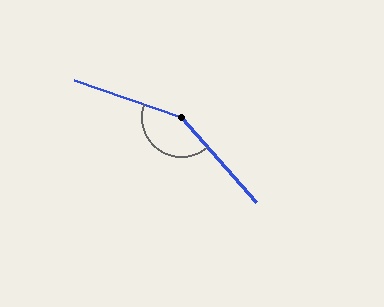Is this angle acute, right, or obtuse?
It is obtuse.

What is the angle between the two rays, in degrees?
Approximately 151 degrees.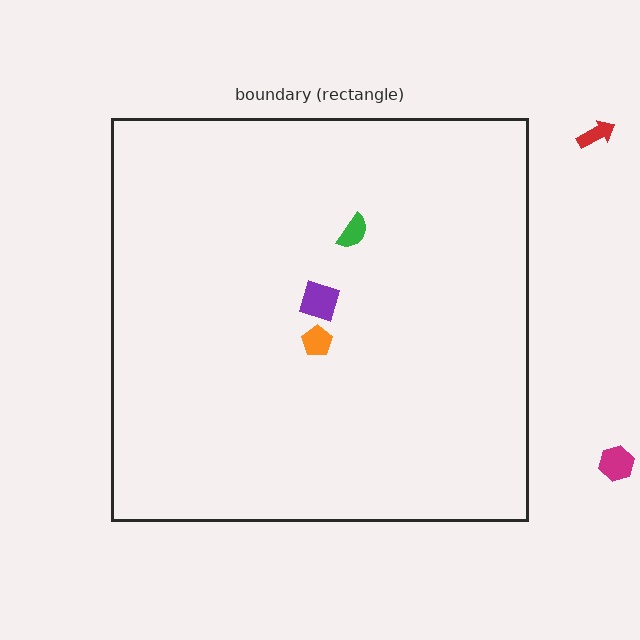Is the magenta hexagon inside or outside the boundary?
Outside.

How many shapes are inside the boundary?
3 inside, 2 outside.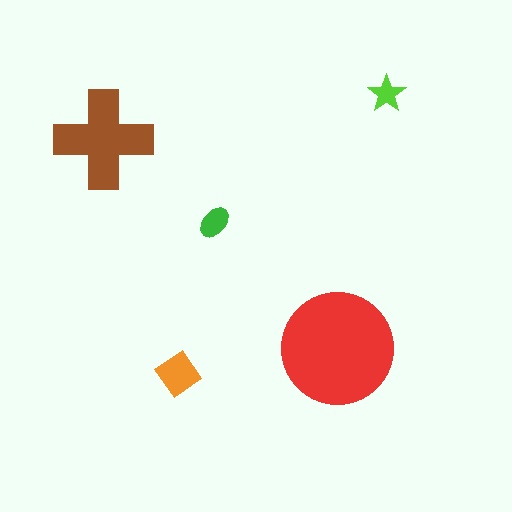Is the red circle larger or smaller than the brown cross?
Larger.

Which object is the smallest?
The lime star.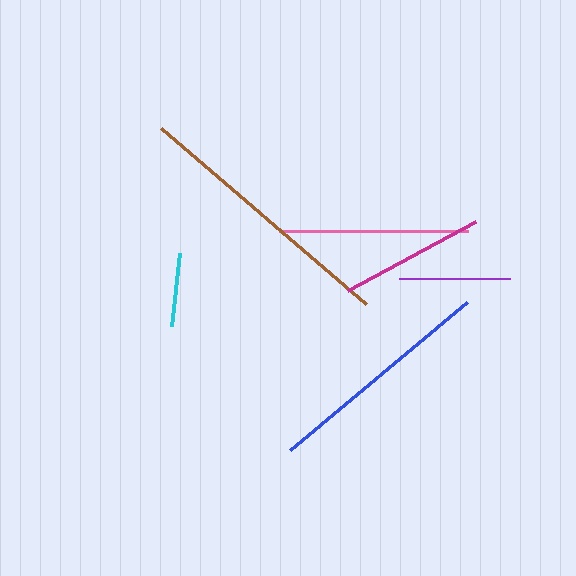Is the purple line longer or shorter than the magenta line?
The magenta line is longer than the purple line.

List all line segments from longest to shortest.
From longest to shortest: brown, blue, pink, magenta, purple, cyan.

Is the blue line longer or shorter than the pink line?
The blue line is longer than the pink line.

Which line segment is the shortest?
The cyan line is the shortest at approximately 74 pixels.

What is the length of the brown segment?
The brown segment is approximately 270 pixels long.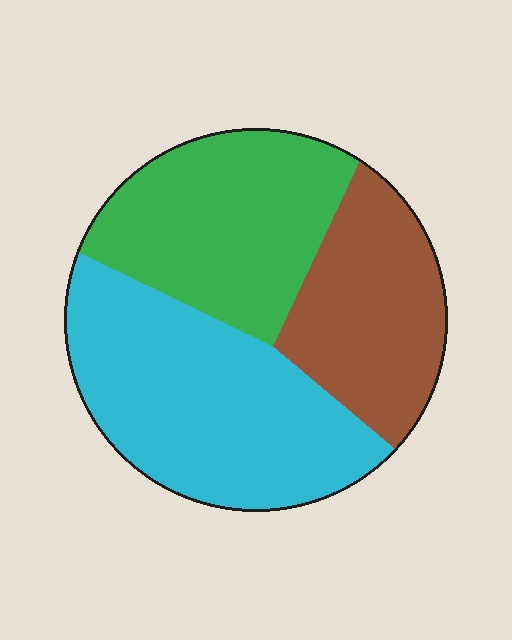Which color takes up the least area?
Brown, at roughly 25%.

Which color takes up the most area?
Cyan, at roughly 40%.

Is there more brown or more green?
Green.